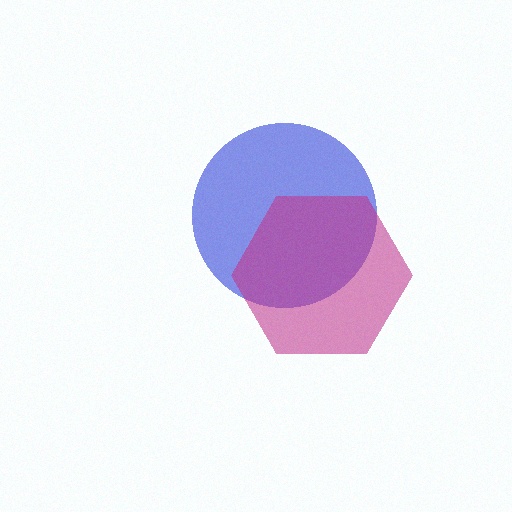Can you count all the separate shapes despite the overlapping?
Yes, there are 2 separate shapes.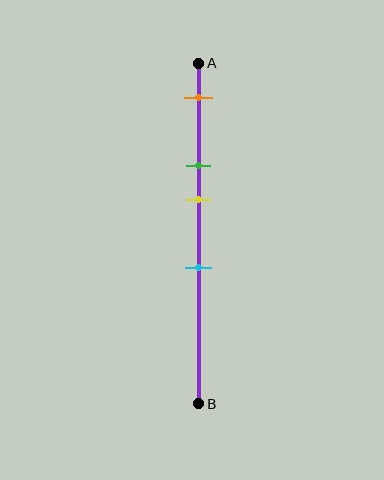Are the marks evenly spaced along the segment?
No, the marks are not evenly spaced.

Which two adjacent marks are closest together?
The green and yellow marks are the closest adjacent pair.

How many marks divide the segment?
There are 4 marks dividing the segment.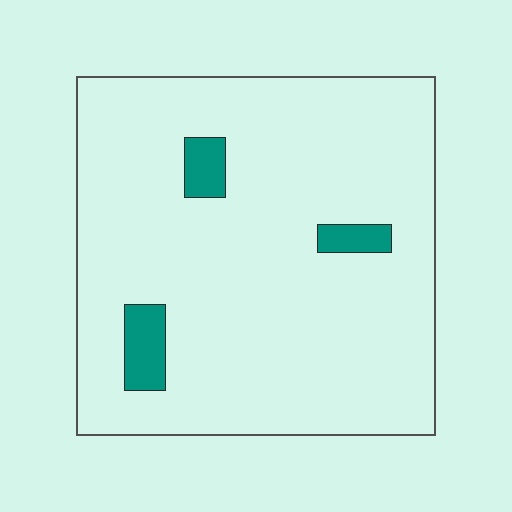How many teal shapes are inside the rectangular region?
3.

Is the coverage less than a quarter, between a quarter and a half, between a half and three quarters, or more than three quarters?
Less than a quarter.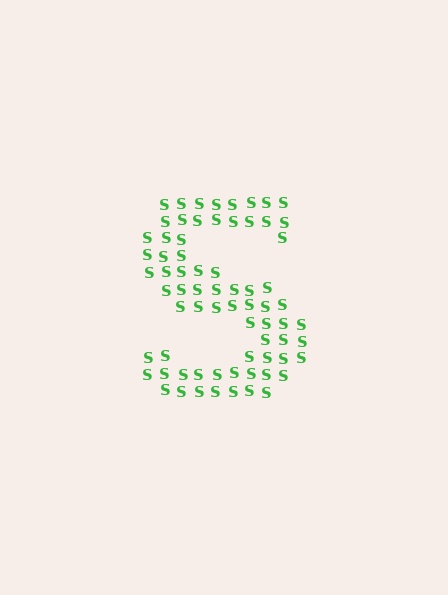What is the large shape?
The large shape is the letter S.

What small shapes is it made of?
It is made of small letter S's.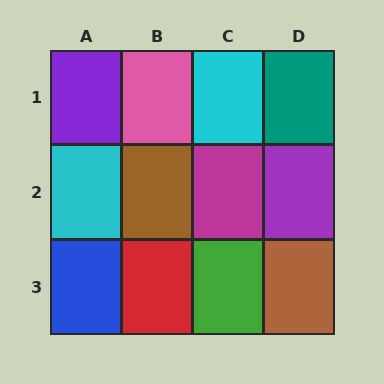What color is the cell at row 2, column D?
Purple.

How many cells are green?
1 cell is green.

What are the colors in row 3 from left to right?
Blue, red, green, brown.